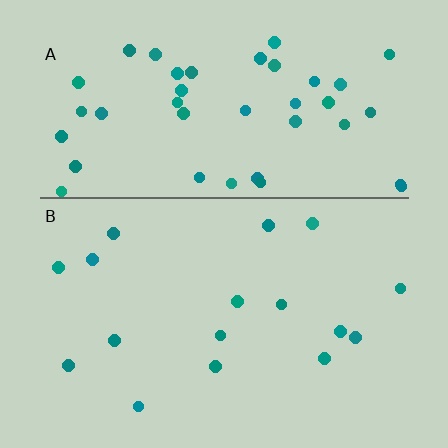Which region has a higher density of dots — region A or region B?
A (the top).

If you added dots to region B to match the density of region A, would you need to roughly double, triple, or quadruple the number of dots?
Approximately triple.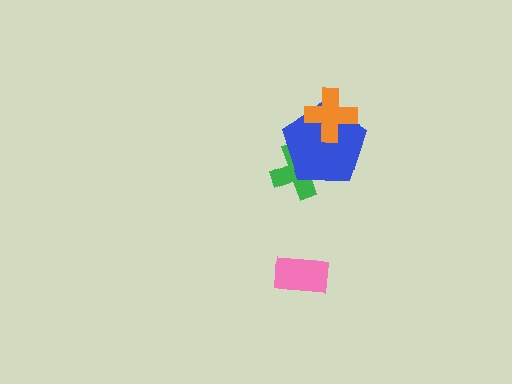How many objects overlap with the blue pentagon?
2 objects overlap with the blue pentagon.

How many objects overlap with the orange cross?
1 object overlaps with the orange cross.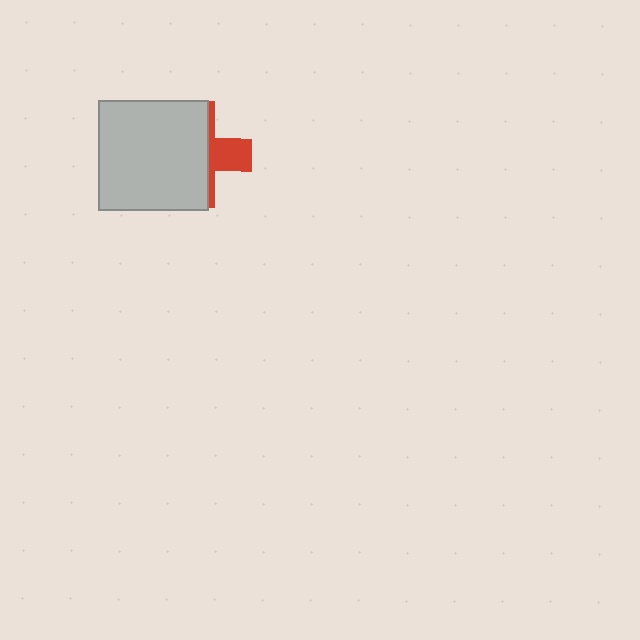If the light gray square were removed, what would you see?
You would see the complete red cross.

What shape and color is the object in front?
The object in front is a light gray square.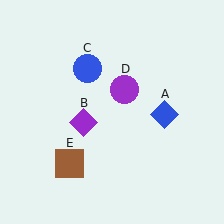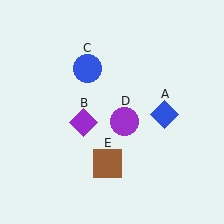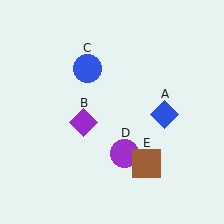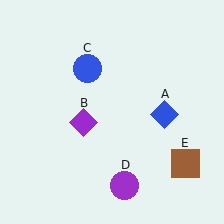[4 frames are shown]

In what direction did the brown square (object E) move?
The brown square (object E) moved right.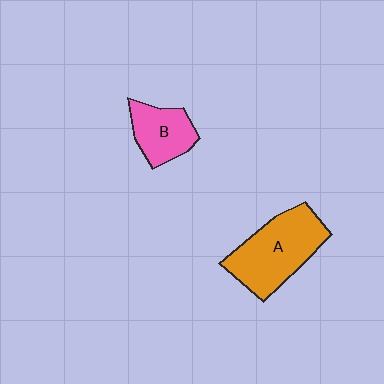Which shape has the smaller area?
Shape B (pink).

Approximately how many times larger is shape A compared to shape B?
Approximately 1.8 times.